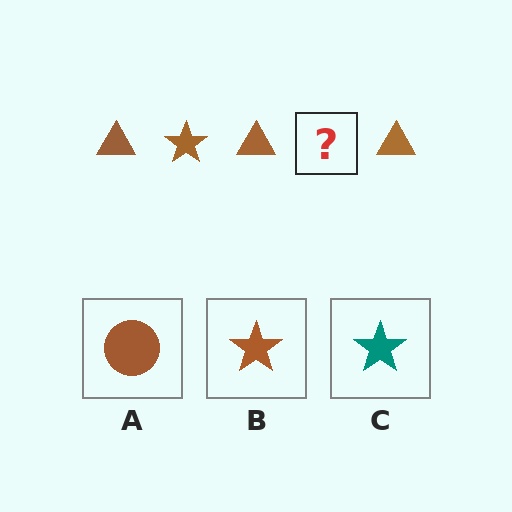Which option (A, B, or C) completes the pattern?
B.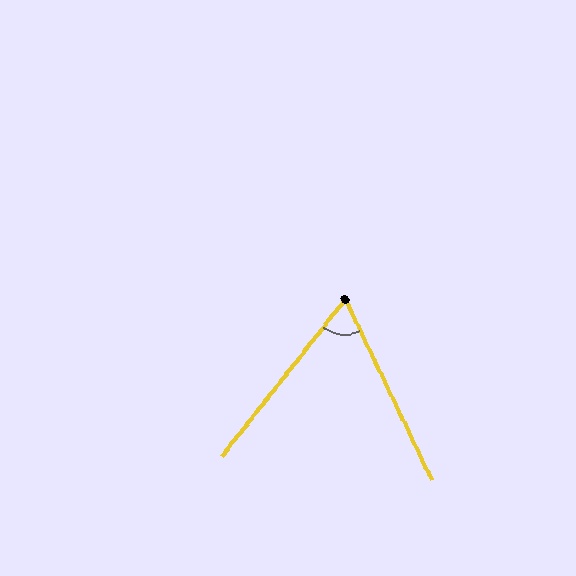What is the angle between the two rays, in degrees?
Approximately 64 degrees.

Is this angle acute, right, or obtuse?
It is acute.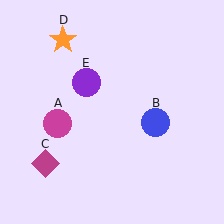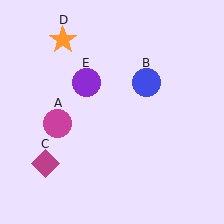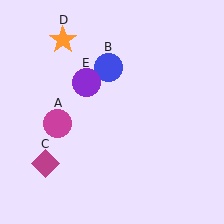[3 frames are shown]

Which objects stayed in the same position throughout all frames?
Magenta circle (object A) and magenta diamond (object C) and orange star (object D) and purple circle (object E) remained stationary.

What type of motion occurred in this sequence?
The blue circle (object B) rotated counterclockwise around the center of the scene.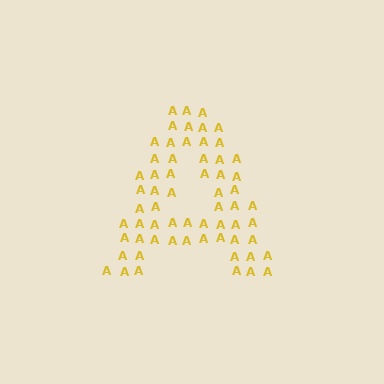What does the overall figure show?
The overall figure shows the letter A.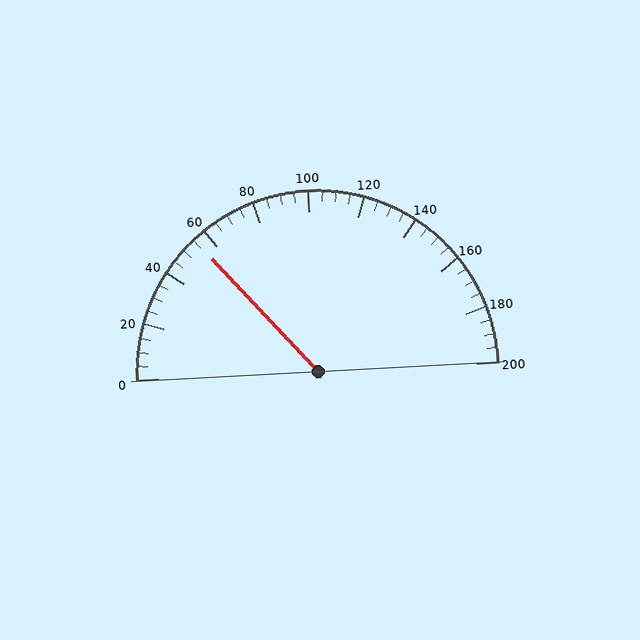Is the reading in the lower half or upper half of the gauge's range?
The reading is in the lower half of the range (0 to 200).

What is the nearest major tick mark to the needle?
The nearest major tick mark is 60.